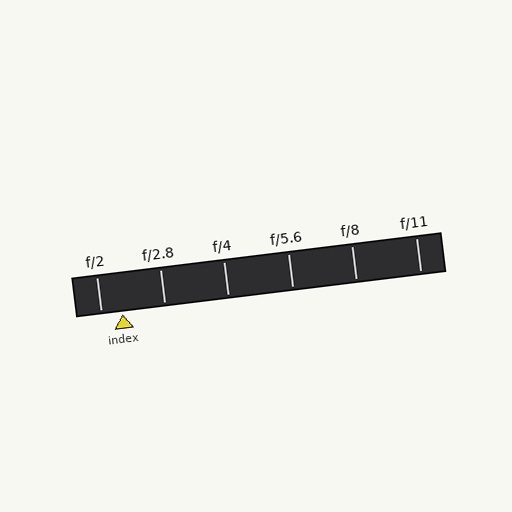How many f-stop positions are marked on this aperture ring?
There are 6 f-stop positions marked.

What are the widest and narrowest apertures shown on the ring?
The widest aperture shown is f/2 and the narrowest is f/11.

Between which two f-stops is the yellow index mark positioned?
The index mark is between f/2 and f/2.8.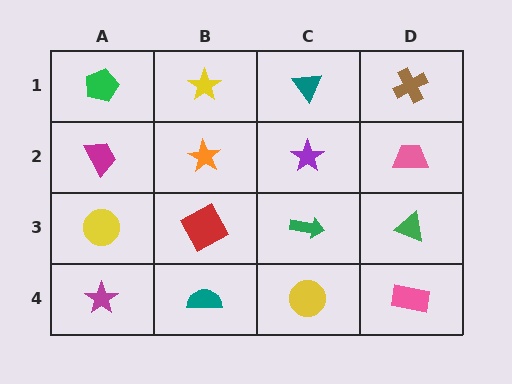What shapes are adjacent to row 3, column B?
An orange star (row 2, column B), a teal semicircle (row 4, column B), a yellow circle (row 3, column A), a green arrow (row 3, column C).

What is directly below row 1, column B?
An orange star.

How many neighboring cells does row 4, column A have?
2.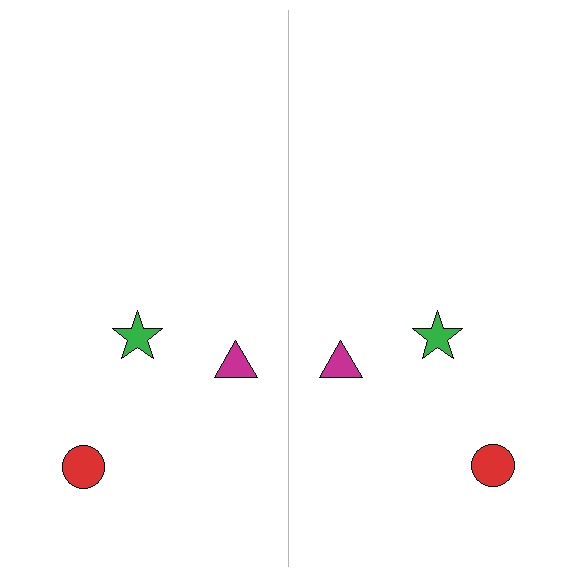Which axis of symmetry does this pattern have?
The pattern has a vertical axis of symmetry running through the center of the image.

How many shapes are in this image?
There are 6 shapes in this image.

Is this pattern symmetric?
Yes, this pattern has bilateral (reflection) symmetry.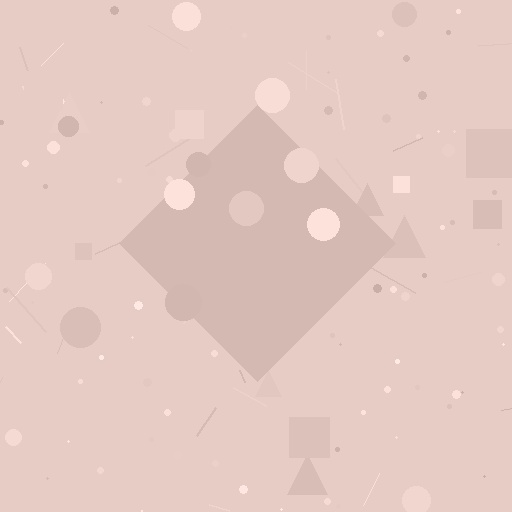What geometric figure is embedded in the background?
A diamond is embedded in the background.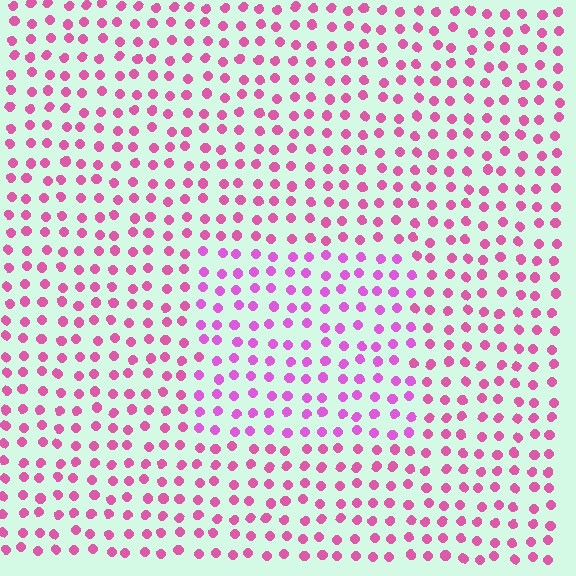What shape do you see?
I see a rectangle.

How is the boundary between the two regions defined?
The boundary is defined purely by a slight shift in hue (about 23 degrees). Spacing, size, and orientation are identical on both sides.